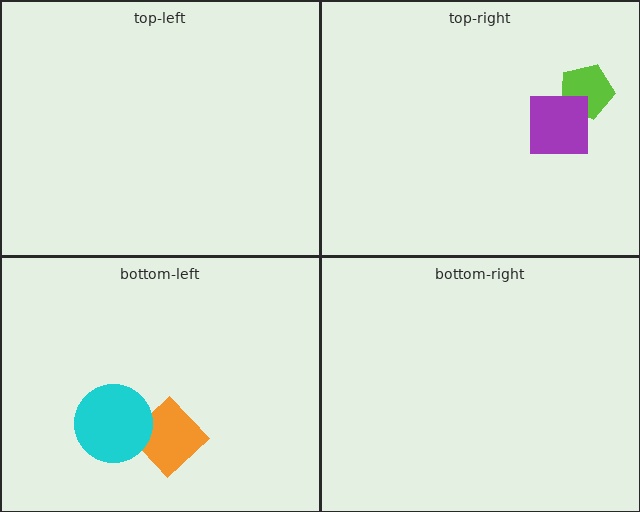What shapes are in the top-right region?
The lime pentagon, the purple square.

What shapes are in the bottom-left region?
The orange diamond, the cyan circle.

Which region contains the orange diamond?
The bottom-left region.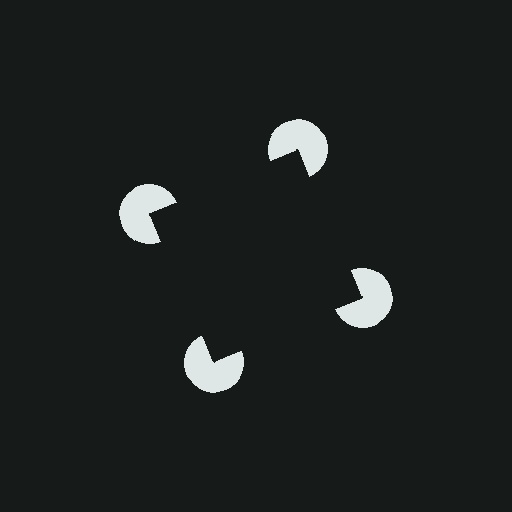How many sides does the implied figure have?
4 sides.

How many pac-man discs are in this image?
There are 4 — one at each vertex of the illusory square.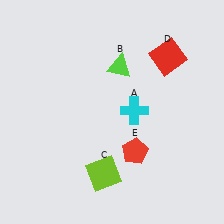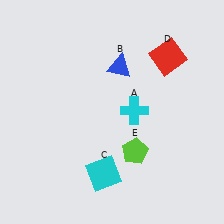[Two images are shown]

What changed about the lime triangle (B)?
In Image 1, B is lime. In Image 2, it changed to blue.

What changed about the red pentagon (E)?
In Image 1, E is red. In Image 2, it changed to lime.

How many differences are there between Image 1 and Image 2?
There are 3 differences between the two images.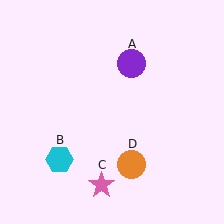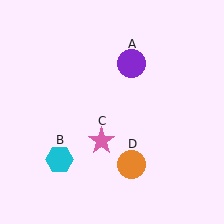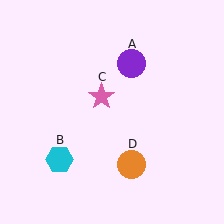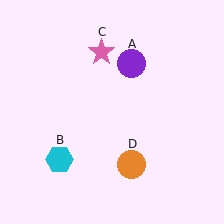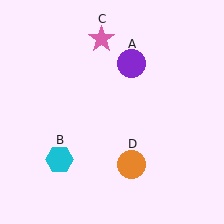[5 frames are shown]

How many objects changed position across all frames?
1 object changed position: pink star (object C).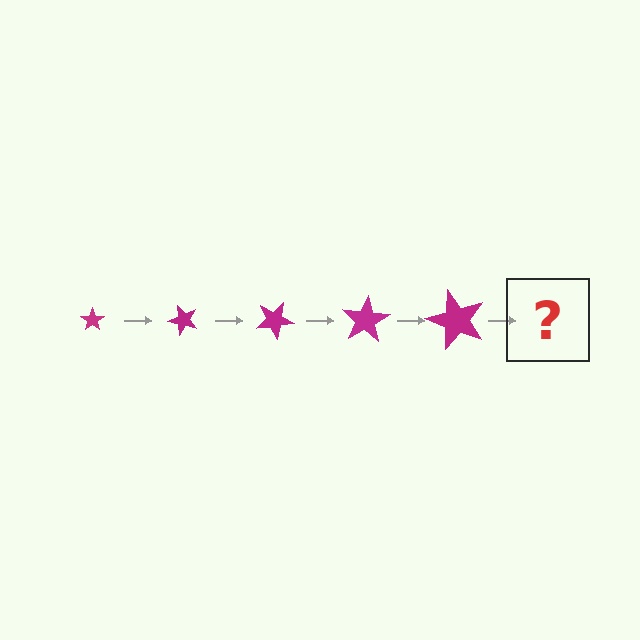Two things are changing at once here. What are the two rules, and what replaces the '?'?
The two rules are that the star grows larger each step and it rotates 50 degrees each step. The '?' should be a star, larger than the previous one and rotated 250 degrees from the start.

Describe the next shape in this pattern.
It should be a star, larger than the previous one and rotated 250 degrees from the start.